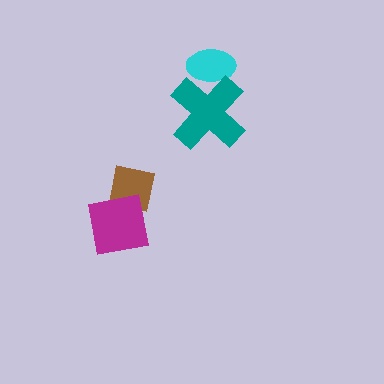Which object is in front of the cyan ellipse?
The teal cross is in front of the cyan ellipse.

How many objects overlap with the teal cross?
1 object overlaps with the teal cross.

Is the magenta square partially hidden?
No, no other shape covers it.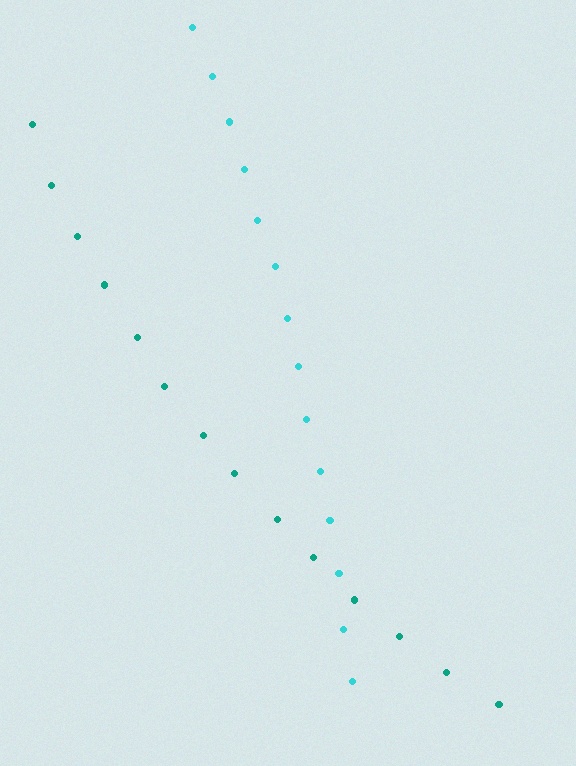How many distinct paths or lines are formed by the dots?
There are 2 distinct paths.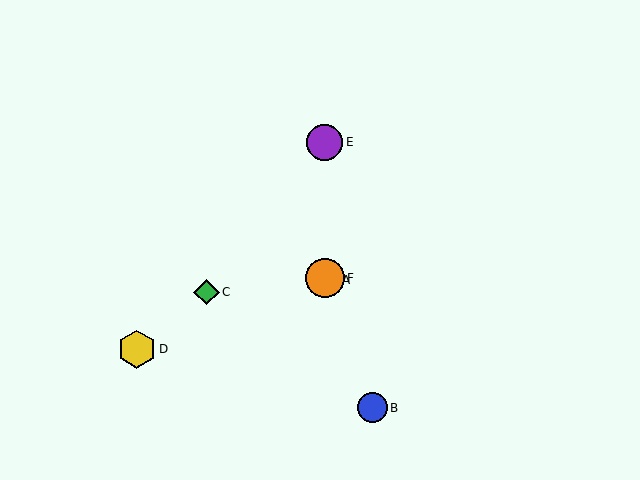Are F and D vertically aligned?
No, F is at x≈325 and D is at x≈137.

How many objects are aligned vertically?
3 objects (A, E, F) are aligned vertically.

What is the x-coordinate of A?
Object A is at x≈325.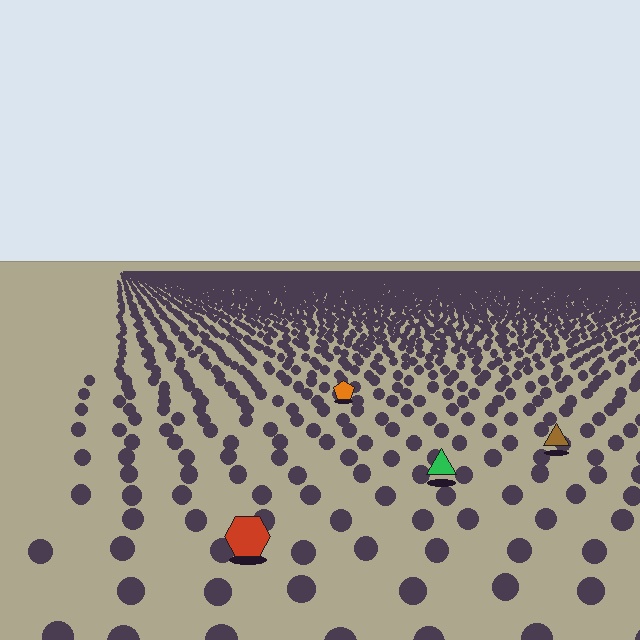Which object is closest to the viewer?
The red hexagon is closest. The texture marks near it are larger and more spread out.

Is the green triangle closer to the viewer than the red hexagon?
No. The red hexagon is closer — you can tell from the texture gradient: the ground texture is coarser near it.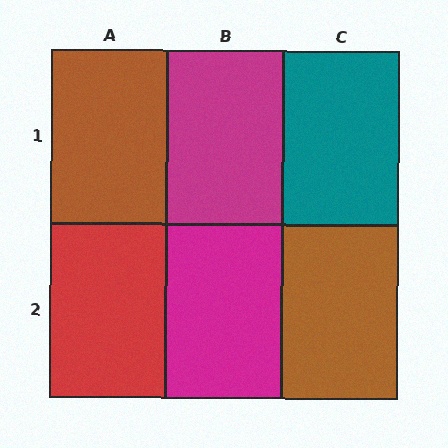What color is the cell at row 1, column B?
Magenta.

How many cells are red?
1 cell is red.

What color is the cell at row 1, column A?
Brown.